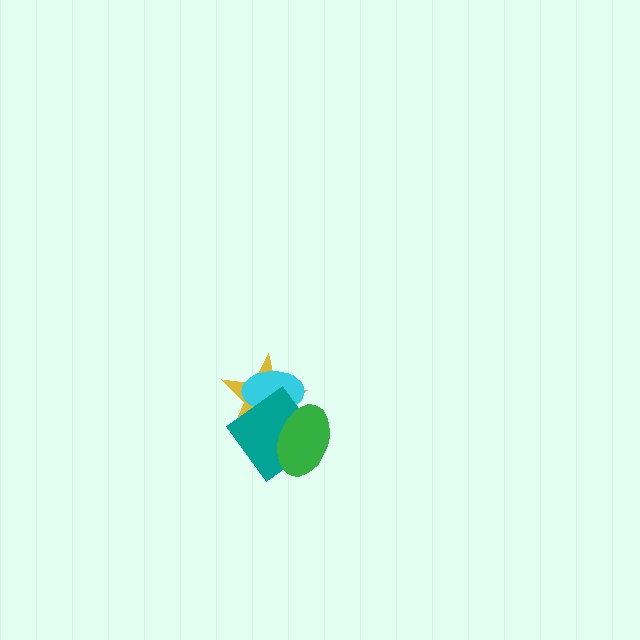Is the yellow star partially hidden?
Yes, it is partially covered by another shape.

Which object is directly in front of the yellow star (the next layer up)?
The cyan ellipse is directly in front of the yellow star.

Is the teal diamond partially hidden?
Yes, it is partially covered by another shape.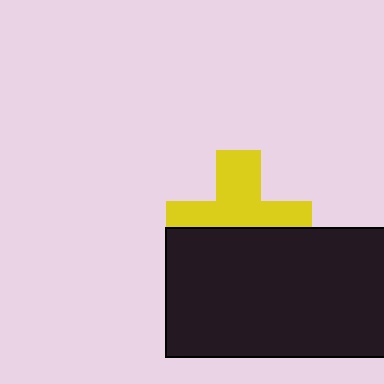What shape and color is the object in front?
The object in front is a black rectangle.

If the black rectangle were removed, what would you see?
You would see the complete yellow cross.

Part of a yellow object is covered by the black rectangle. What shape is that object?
It is a cross.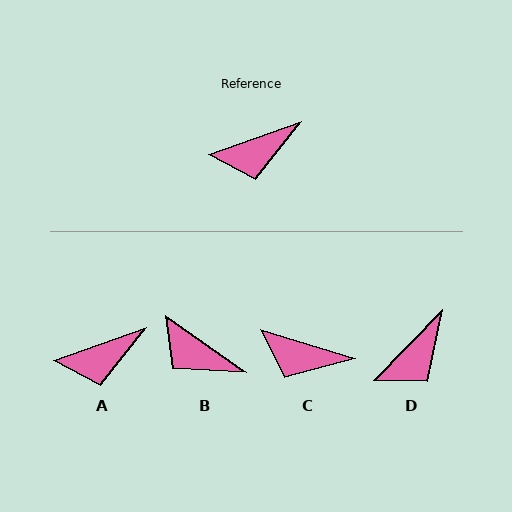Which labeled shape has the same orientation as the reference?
A.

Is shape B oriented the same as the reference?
No, it is off by about 55 degrees.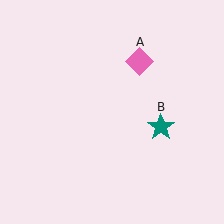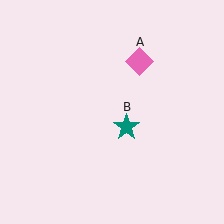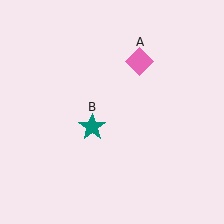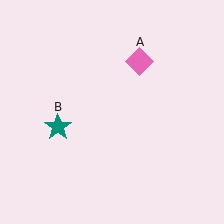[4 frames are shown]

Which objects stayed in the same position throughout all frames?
Pink diamond (object A) remained stationary.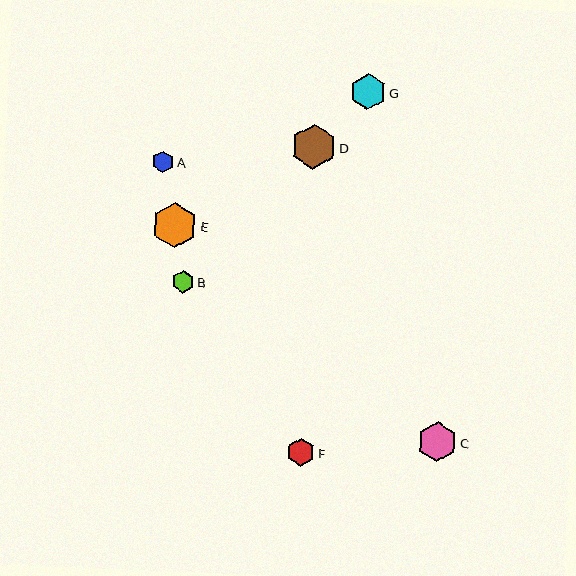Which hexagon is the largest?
Hexagon E is the largest with a size of approximately 45 pixels.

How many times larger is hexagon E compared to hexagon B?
Hexagon E is approximately 2.0 times the size of hexagon B.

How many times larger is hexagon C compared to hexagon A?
Hexagon C is approximately 1.8 times the size of hexagon A.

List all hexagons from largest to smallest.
From largest to smallest: E, D, C, G, F, B, A.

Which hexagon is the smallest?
Hexagon A is the smallest with a size of approximately 22 pixels.